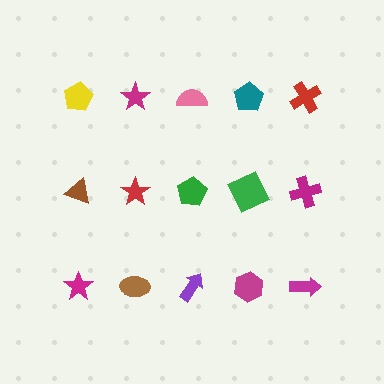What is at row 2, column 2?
A red star.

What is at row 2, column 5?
A magenta cross.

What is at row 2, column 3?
A green pentagon.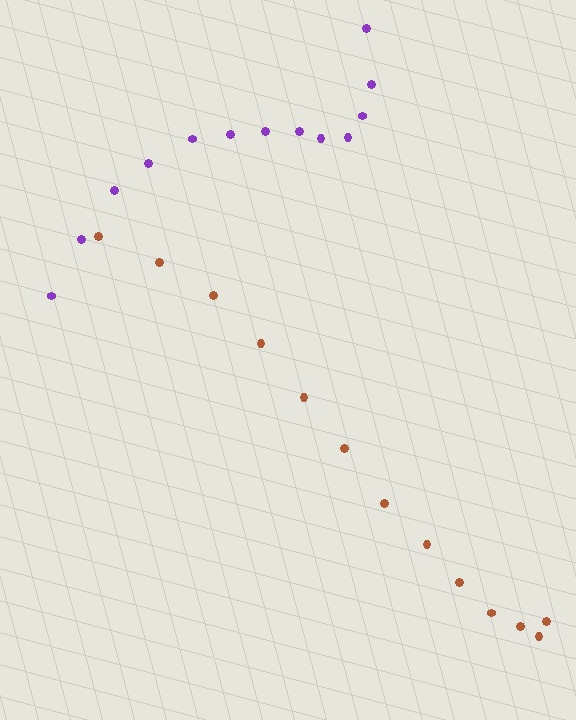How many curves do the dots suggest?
There are 2 distinct paths.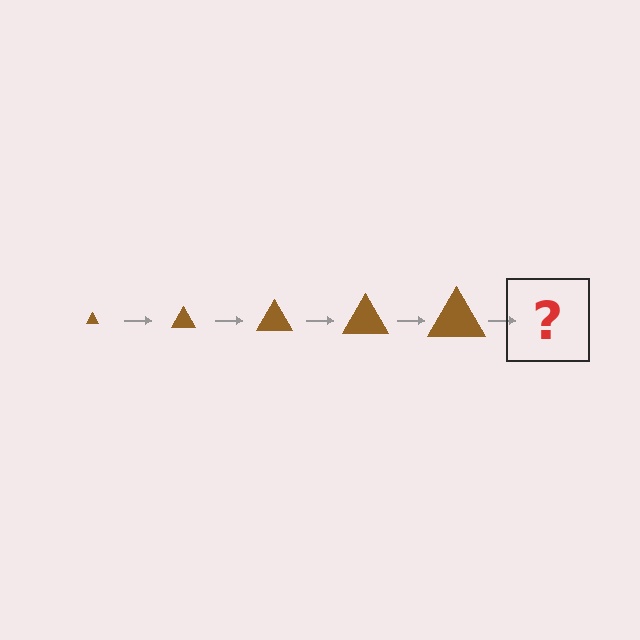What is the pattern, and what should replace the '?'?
The pattern is that the triangle gets progressively larger each step. The '?' should be a brown triangle, larger than the previous one.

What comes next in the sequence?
The next element should be a brown triangle, larger than the previous one.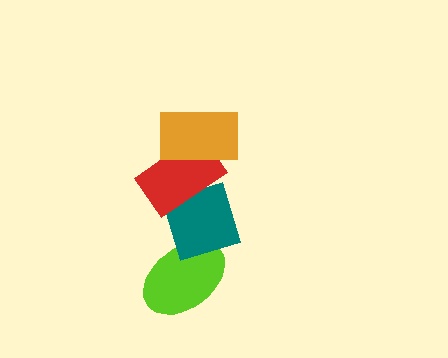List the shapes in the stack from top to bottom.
From top to bottom: the orange rectangle, the red rectangle, the teal diamond, the lime ellipse.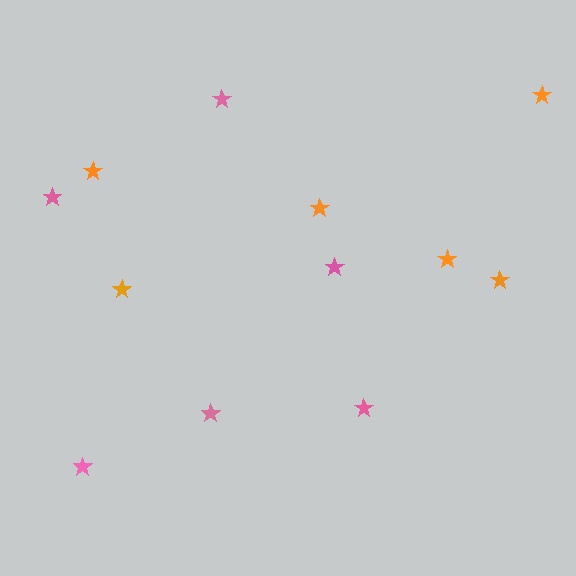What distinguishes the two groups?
There are 2 groups: one group of orange stars (6) and one group of pink stars (6).